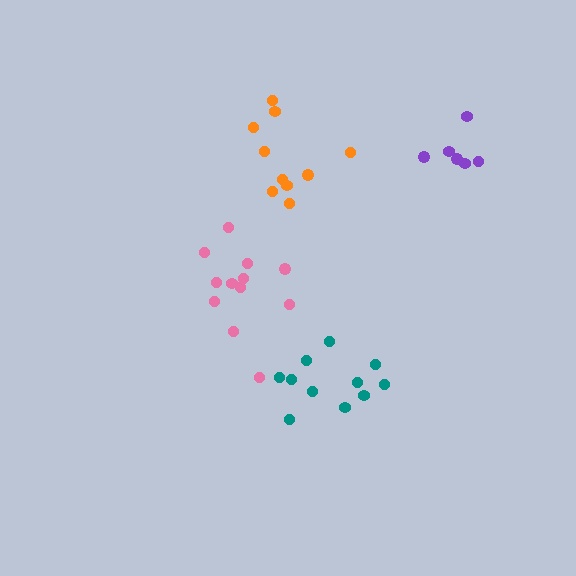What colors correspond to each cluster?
The clusters are colored: pink, orange, teal, purple.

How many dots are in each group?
Group 1: 12 dots, Group 2: 10 dots, Group 3: 11 dots, Group 4: 6 dots (39 total).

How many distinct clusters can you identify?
There are 4 distinct clusters.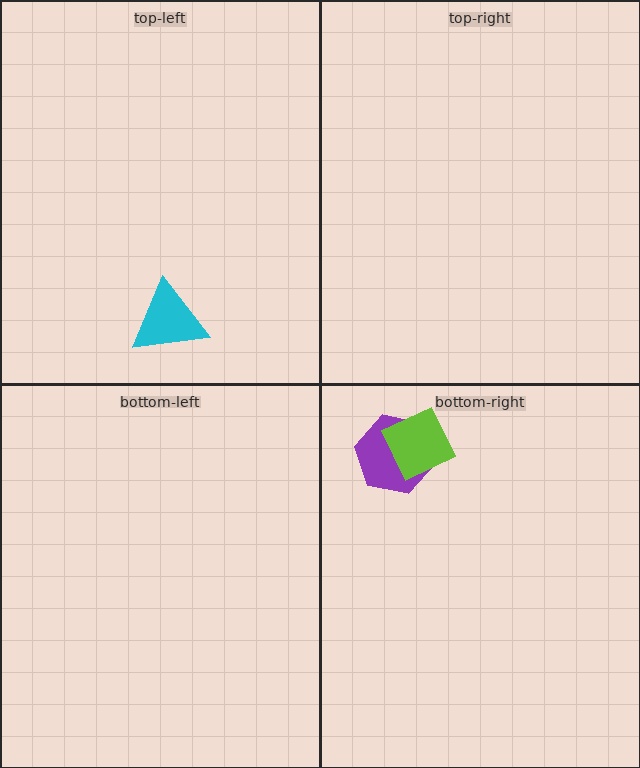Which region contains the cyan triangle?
The top-left region.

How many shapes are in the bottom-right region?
2.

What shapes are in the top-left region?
The cyan triangle.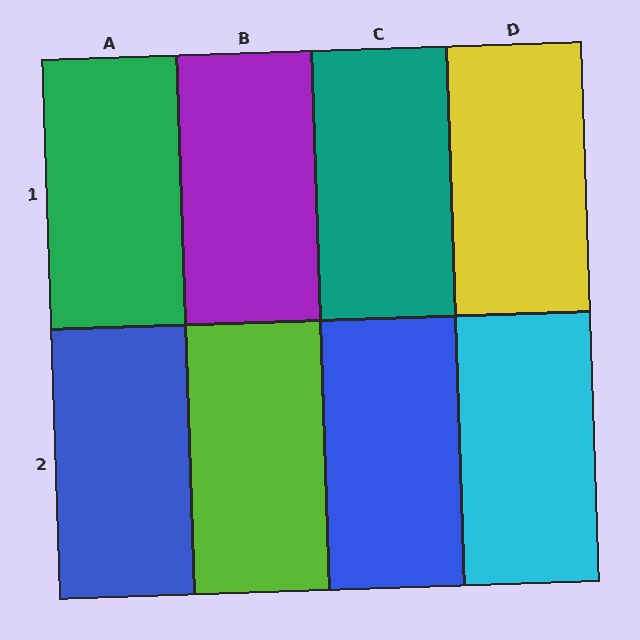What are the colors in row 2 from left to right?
Blue, lime, blue, cyan.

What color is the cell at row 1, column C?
Teal.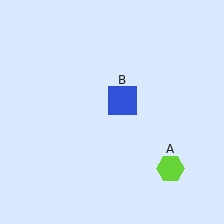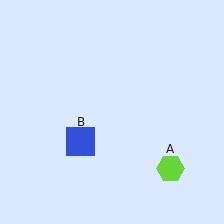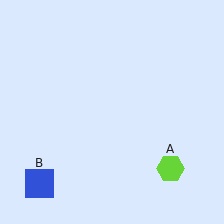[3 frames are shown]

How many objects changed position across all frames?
1 object changed position: blue square (object B).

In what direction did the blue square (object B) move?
The blue square (object B) moved down and to the left.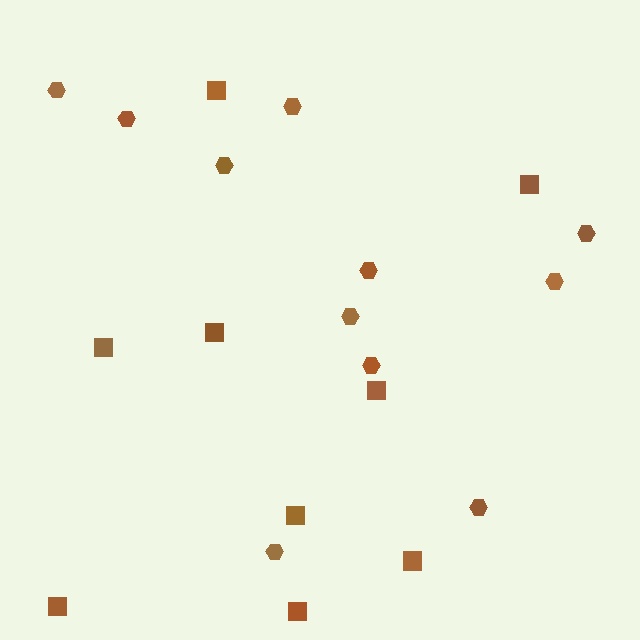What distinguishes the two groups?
There are 2 groups: one group of hexagons (11) and one group of squares (9).